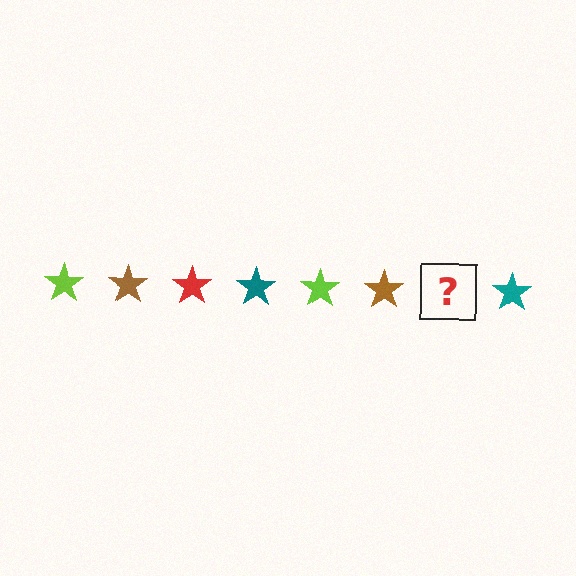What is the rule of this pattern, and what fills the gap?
The rule is that the pattern cycles through lime, brown, red, teal stars. The gap should be filled with a red star.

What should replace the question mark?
The question mark should be replaced with a red star.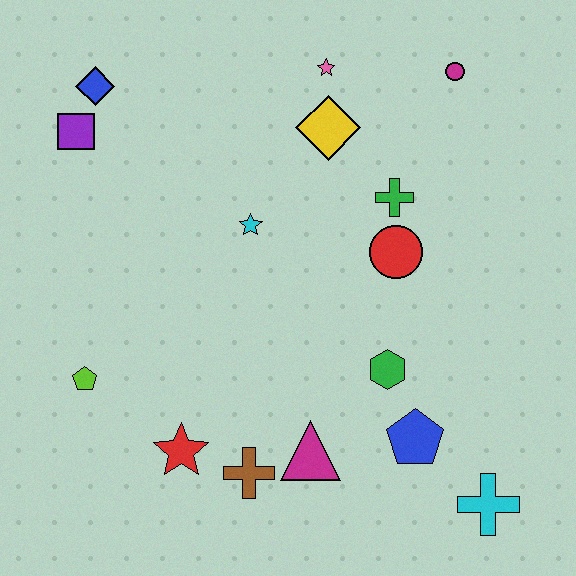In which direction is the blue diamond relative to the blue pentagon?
The blue diamond is above the blue pentagon.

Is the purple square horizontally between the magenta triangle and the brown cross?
No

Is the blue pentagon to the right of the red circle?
Yes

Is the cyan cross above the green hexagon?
No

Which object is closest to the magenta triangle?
The brown cross is closest to the magenta triangle.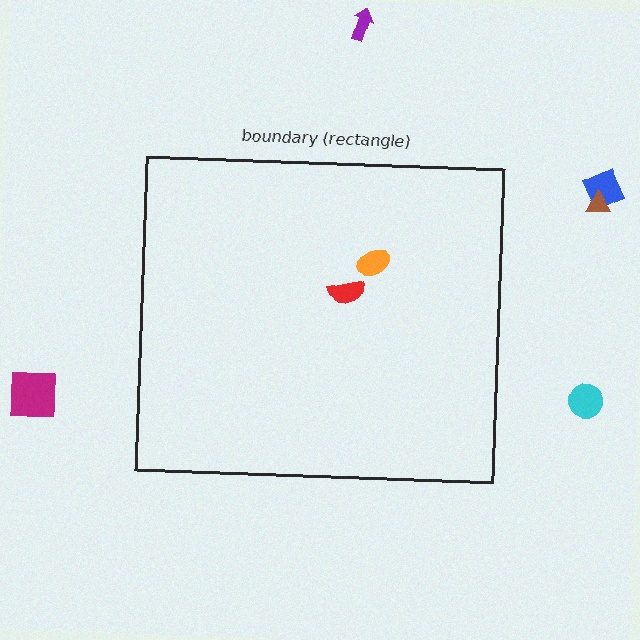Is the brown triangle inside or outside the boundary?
Outside.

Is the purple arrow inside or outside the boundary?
Outside.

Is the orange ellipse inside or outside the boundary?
Inside.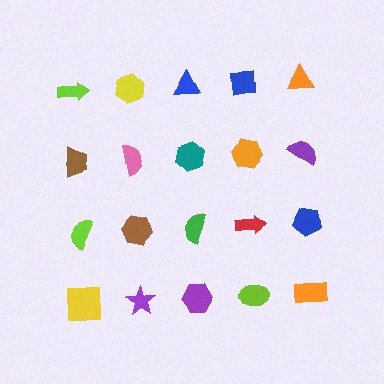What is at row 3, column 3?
A green semicircle.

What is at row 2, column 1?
A brown trapezoid.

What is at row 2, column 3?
A teal hexagon.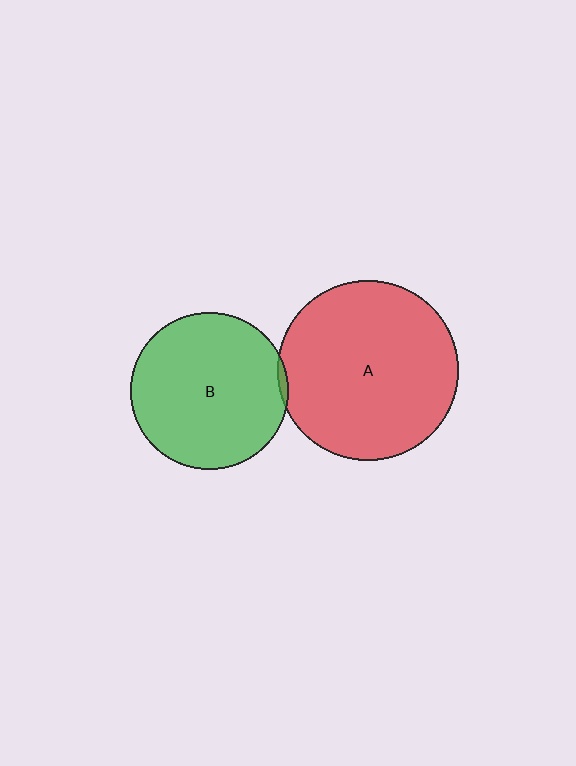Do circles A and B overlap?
Yes.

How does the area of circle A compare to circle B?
Approximately 1.3 times.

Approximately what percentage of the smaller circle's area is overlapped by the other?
Approximately 5%.